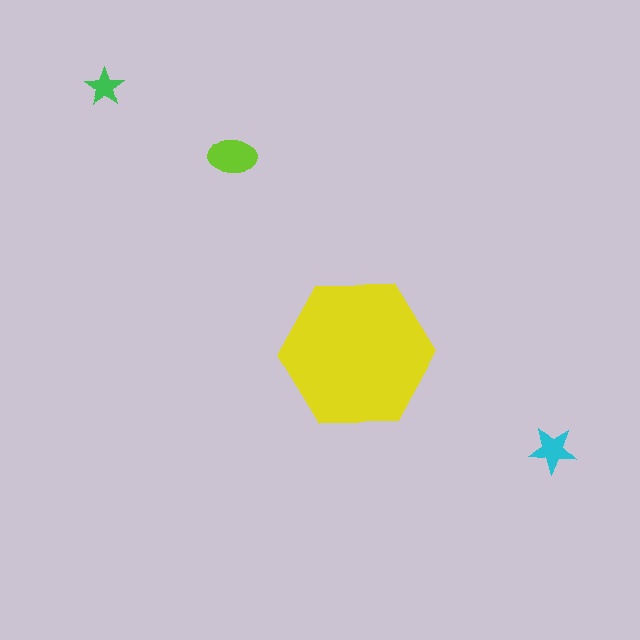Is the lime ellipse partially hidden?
No, the lime ellipse is fully visible.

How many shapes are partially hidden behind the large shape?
0 shapes are partially hidden.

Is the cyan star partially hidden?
No, the cyan star is fully visible.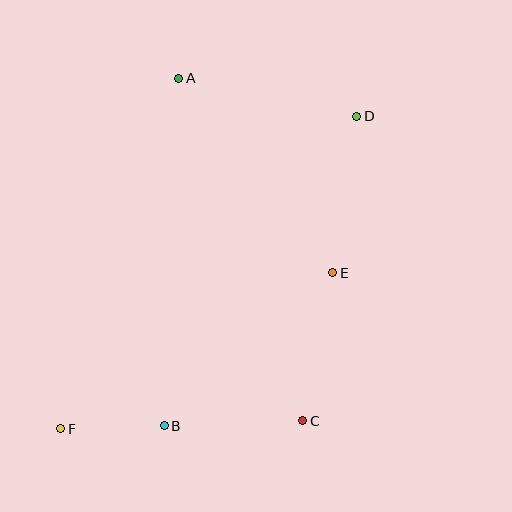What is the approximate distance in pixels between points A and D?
The distance between A and D is approximately 182 pixels.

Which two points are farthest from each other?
Points D and F are farthest from each other.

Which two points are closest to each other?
Points B and F are closest to each other.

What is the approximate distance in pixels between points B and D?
The distance between B and D is approximately 365 pixels.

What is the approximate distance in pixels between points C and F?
The distance between C and F is approximately 242 pixels.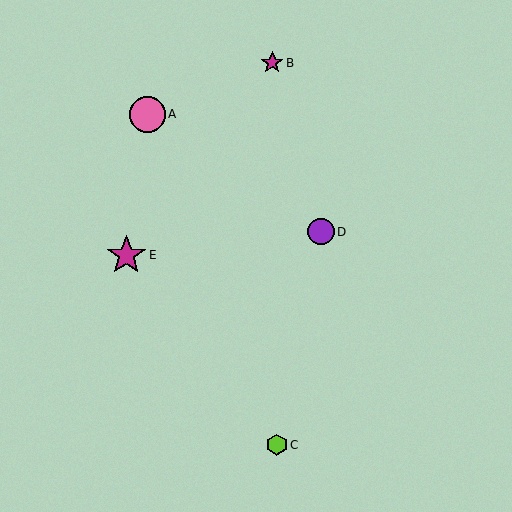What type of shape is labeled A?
Shape A is a pink circle.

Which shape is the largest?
The magenta star (labeled E) is the largest.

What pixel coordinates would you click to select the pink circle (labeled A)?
Click at (148, 114) to select the pink circle A.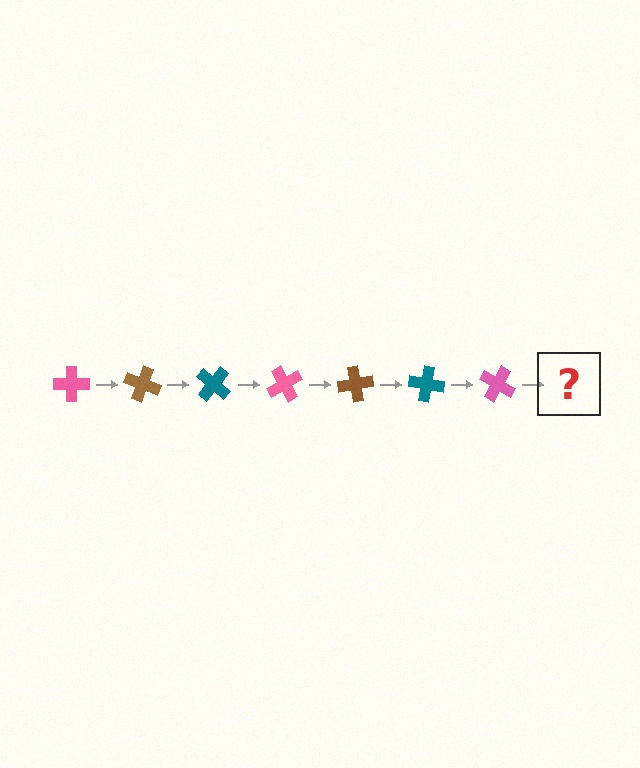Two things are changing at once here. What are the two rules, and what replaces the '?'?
The two rules are that it rotates 20 degrees each step and the color cycles through pink, brown, and teal. The '?' should be a brown cross, rotated 140 degrees from the start.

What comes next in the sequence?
The next element should be a brown cross, rotated 140 degrees from the start.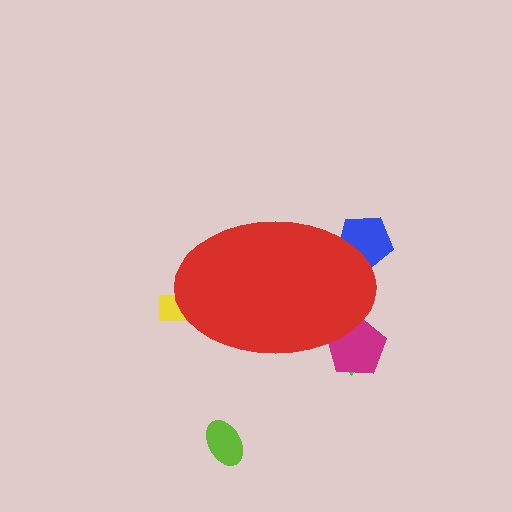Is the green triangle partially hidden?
Yes, the green triangle is partially hidden behind the red ellipse.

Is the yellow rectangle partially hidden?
Yes, the yellow rectangle is partially hidden behind the red ellipse.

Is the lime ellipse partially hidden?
No, the lime ellipse is fully visible.